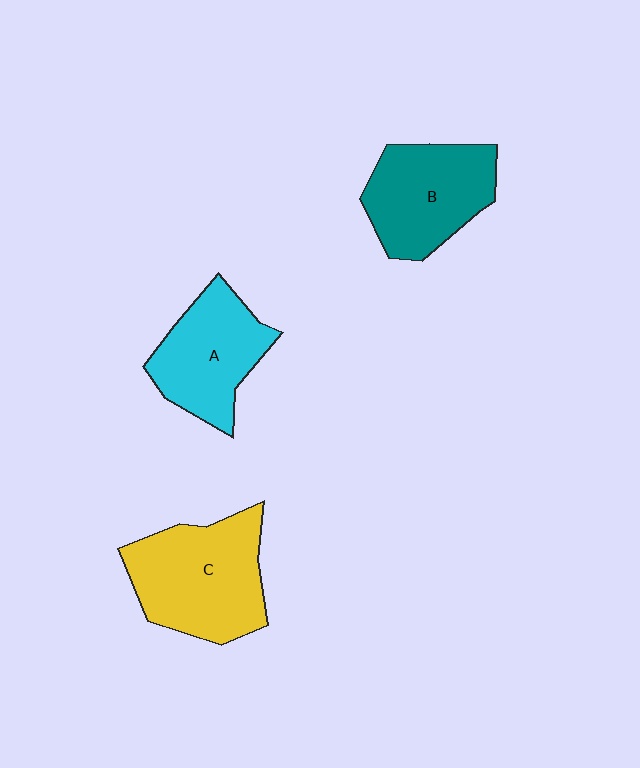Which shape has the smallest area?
Shape A (cyan).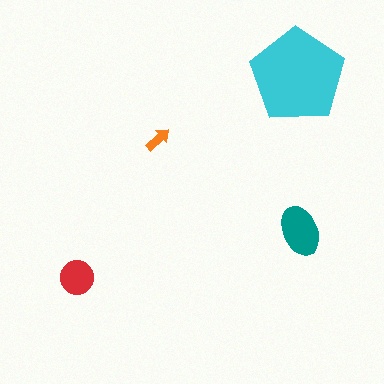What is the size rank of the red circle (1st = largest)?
3rd.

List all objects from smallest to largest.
The orange arrow, the red circle, the teal ellipse, the cyan pentagon.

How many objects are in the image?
There are 4 objects in the image.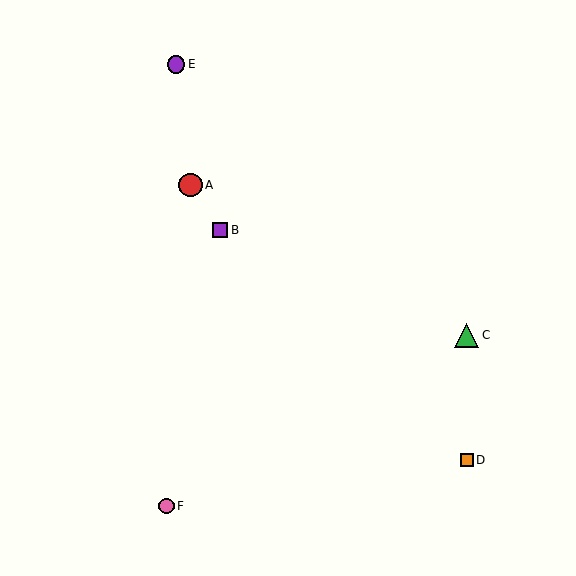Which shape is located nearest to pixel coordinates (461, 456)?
The orange square (labeled D) at (467, 460) is nearest to that location.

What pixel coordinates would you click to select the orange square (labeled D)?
Click at (467, 460) to select the orange square D.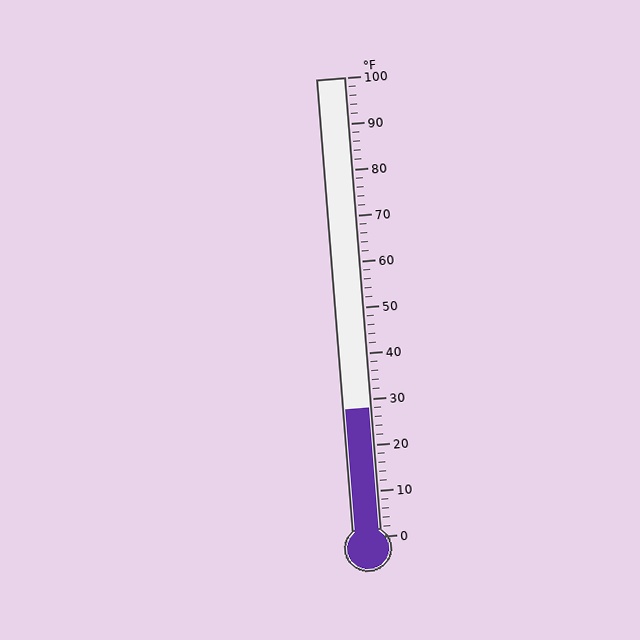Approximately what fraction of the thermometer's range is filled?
The thermometer is filled to approximately 30% of its range.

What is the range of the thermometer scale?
The thermometer scale ranges from 0°F to 100°F.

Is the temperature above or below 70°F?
The temperature is below 70°F.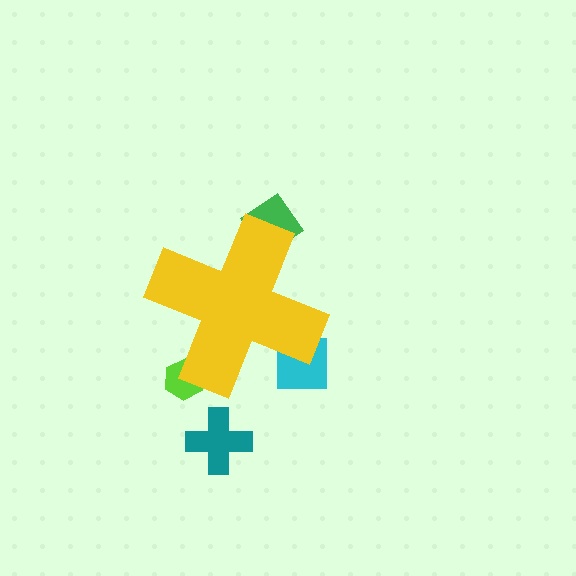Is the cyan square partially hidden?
Yes, the cyan square is partially hidden behind the yellow cross.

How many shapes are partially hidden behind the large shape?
3 shapes are partially hidden.